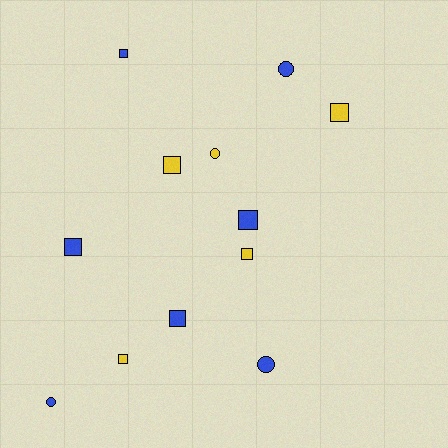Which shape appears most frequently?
Square, with 8 objects.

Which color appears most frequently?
Blue, with 7 objects.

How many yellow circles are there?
There is 1 yellow circle.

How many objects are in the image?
There are 12 objects.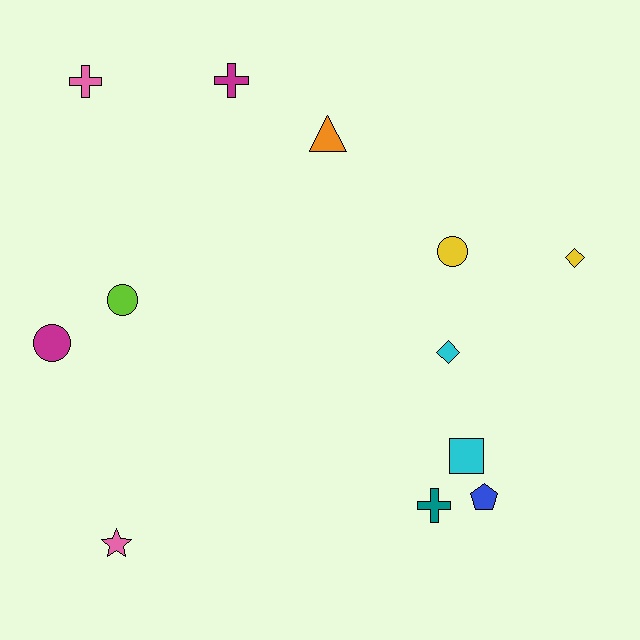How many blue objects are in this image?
There is 1 blue object.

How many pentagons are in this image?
There is 1 pentagon.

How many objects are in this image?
There are 12 objects.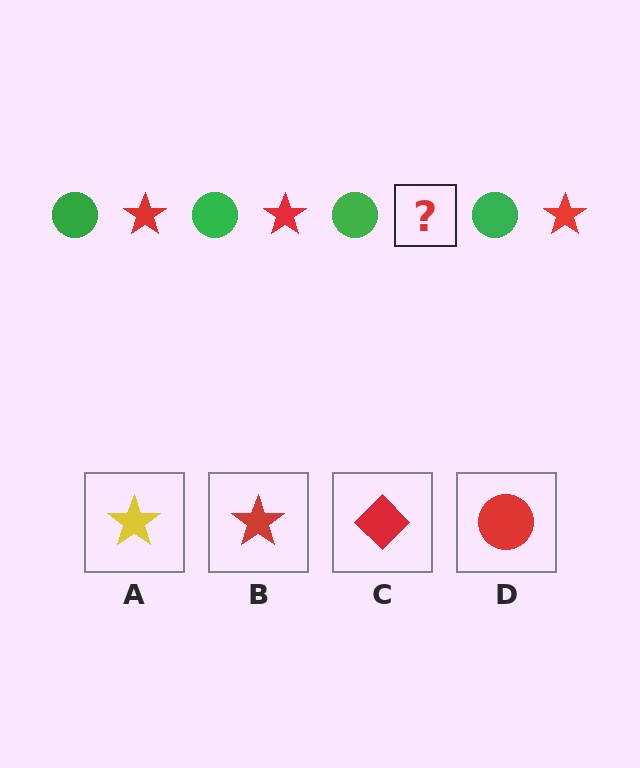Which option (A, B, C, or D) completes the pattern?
B.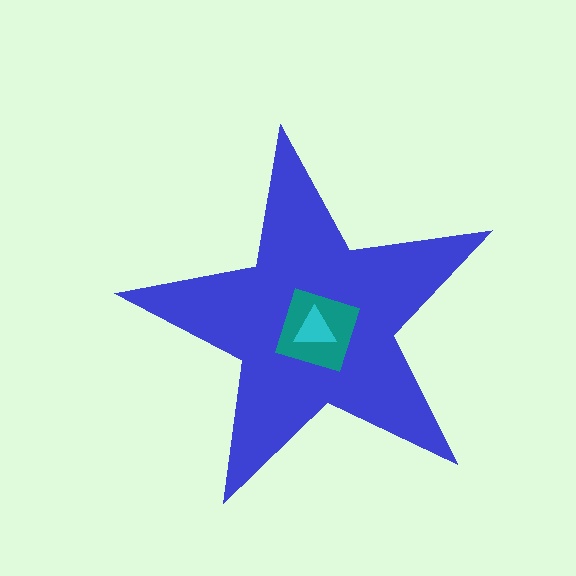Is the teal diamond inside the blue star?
Yes.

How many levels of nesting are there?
3.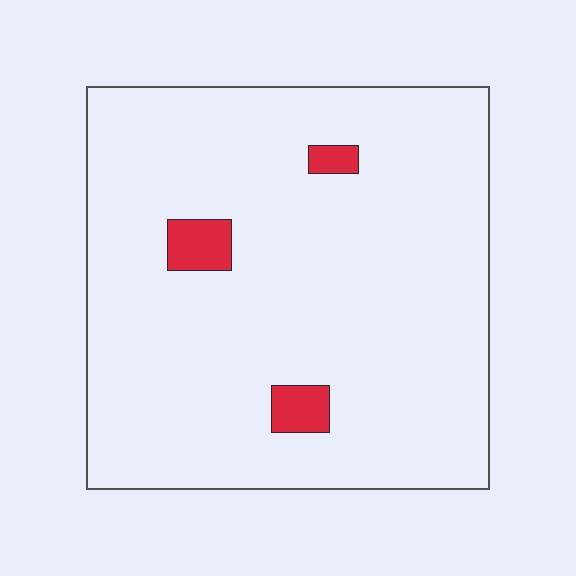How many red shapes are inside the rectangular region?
3.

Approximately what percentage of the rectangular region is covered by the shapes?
Approximately 5%.